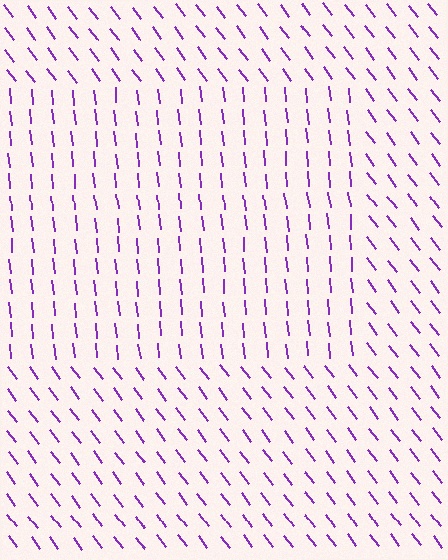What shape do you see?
I see a rectangle.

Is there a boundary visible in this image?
Yes, there is a texture boundary formed by a change in line orientation.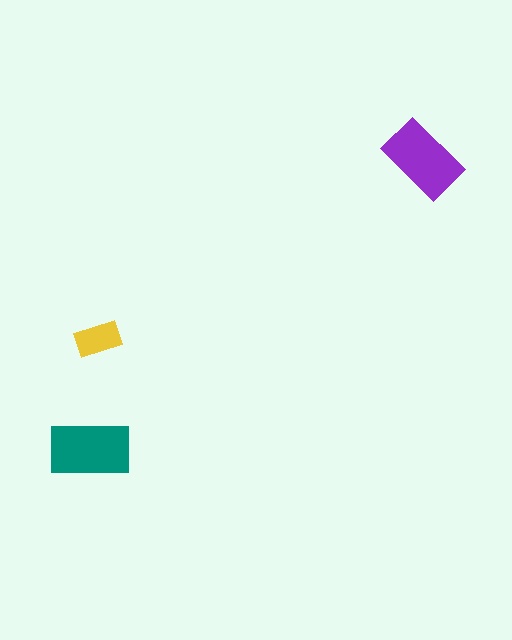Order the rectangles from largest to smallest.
the teal one, the purple one, the yellow one.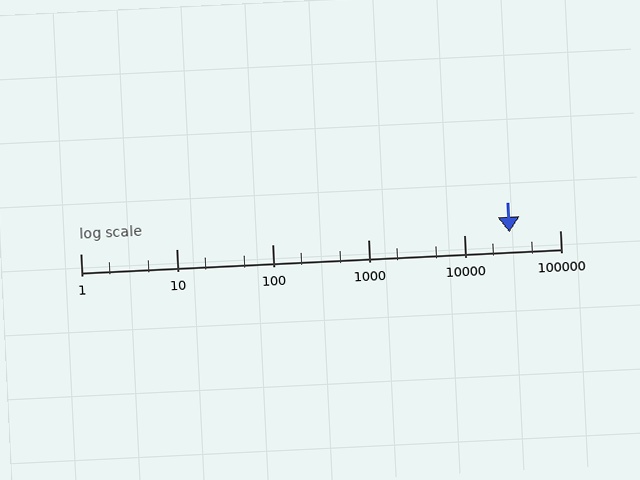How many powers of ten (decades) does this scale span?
The scale spans 5 decades, from 1 to 100000.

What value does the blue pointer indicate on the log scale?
The pointer indicates approximately 30000.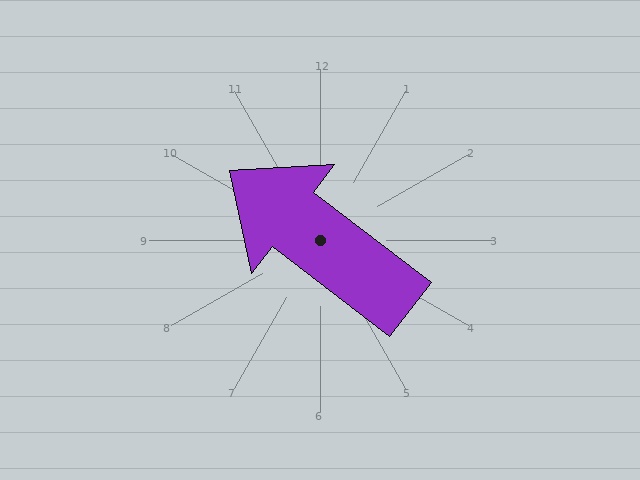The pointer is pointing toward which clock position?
Roughly 10 o'clock.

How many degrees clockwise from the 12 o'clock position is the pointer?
Approximately 308 degrees.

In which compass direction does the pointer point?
Northwest.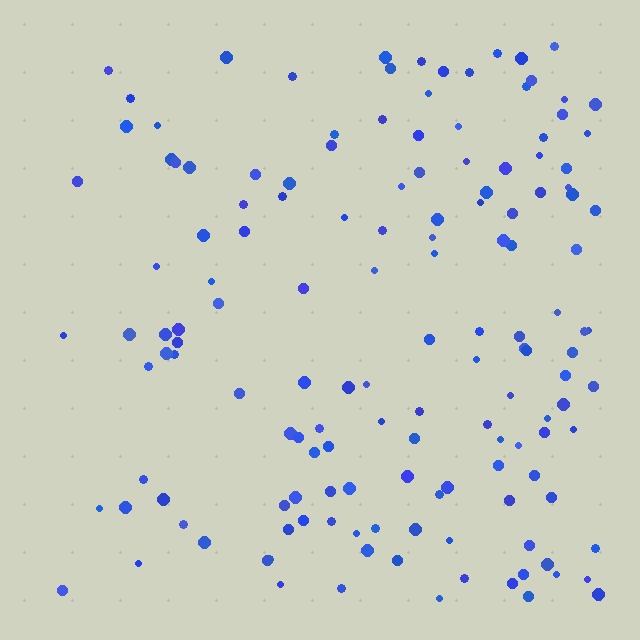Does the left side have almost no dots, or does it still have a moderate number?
Still a moderate number, just noticeably fewer than the right.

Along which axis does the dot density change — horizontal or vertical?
Horizontal.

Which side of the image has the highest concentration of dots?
The right.